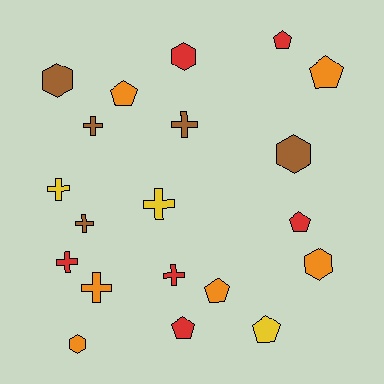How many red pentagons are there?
There are 3 red pentagons.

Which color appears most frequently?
Red, with 6 objects.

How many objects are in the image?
There are 20 objects.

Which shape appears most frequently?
Cross, with 8 objects.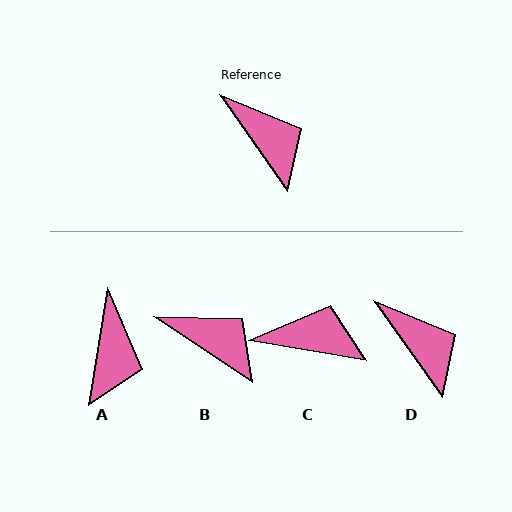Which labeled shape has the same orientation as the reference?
D.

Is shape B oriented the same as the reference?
No, it is off by about 21 degrees.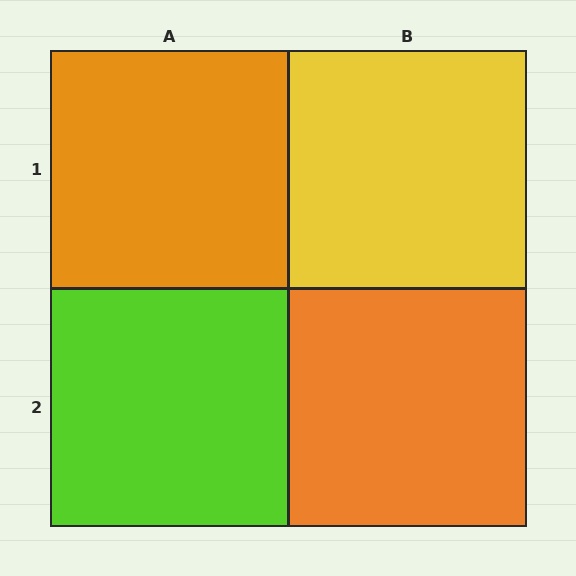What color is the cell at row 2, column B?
Orange.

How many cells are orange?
2 cells are orange.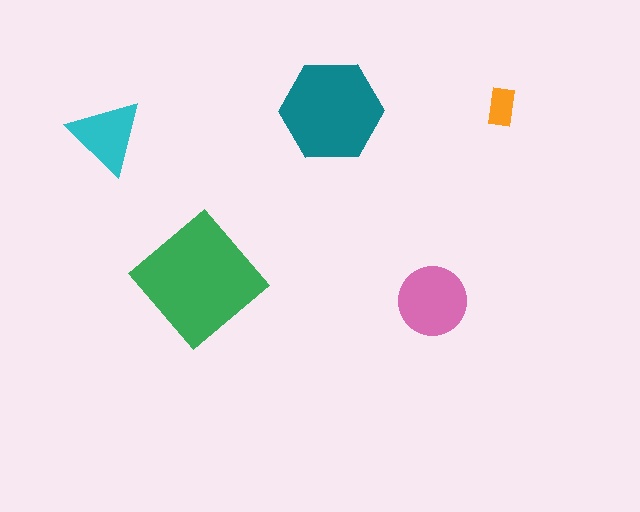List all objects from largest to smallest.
The green diamond, the teal hexagon, the pink circle, the cyan triangle, the orange rectangle.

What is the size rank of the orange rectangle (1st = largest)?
5th.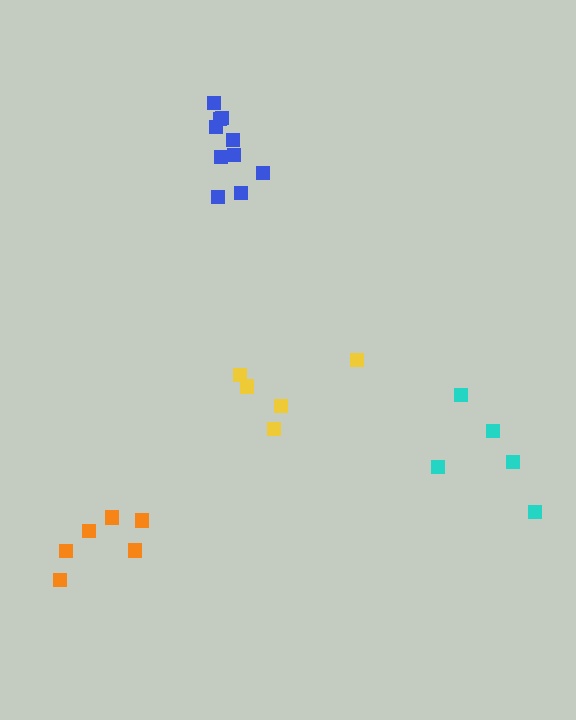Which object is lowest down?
The orange cluster is bottommost.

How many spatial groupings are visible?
There are 4 spatial groupings.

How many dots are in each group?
Group 1: 6 dots, Group 2: 5 dots, Group 3: 10 dots, Group 4: 5 dots (26 total).